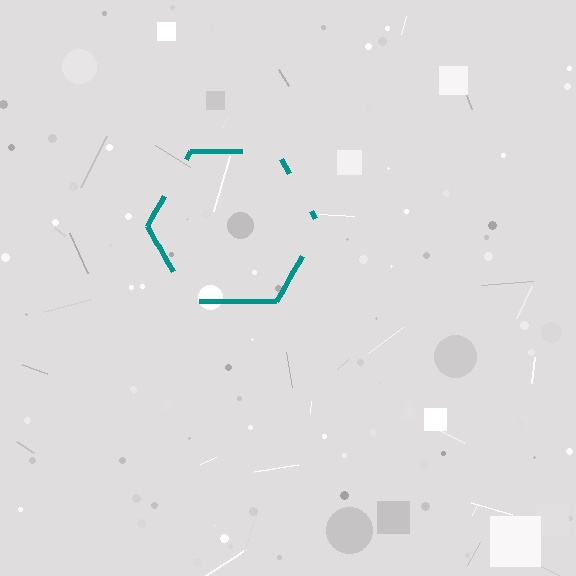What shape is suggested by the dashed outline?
The dashed outline suggests a hexagon.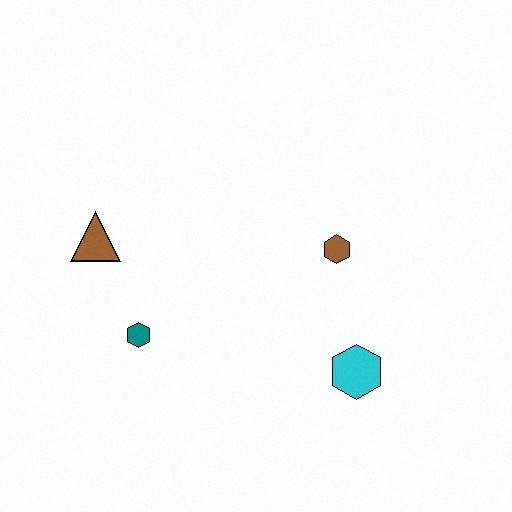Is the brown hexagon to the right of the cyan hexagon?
No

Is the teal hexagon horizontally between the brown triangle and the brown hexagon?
Yes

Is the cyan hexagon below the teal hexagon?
Yes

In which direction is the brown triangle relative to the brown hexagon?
The brown triangle is to the left of the brown hexagon.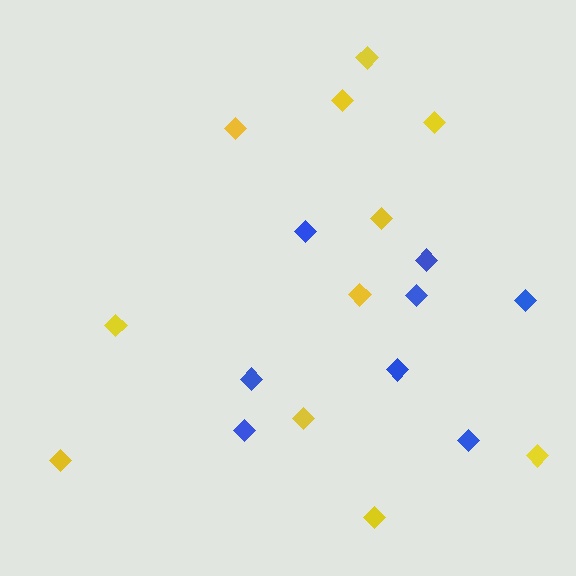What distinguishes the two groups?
There are 2 groups: one group of yellow diamonds (11) and one group of blue diamonds (8).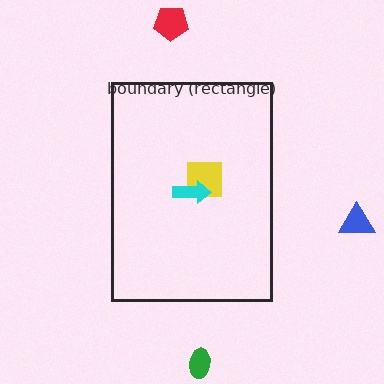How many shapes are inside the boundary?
2 inside, 3 outside.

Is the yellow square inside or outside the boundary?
Inside.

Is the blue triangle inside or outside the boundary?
Outside.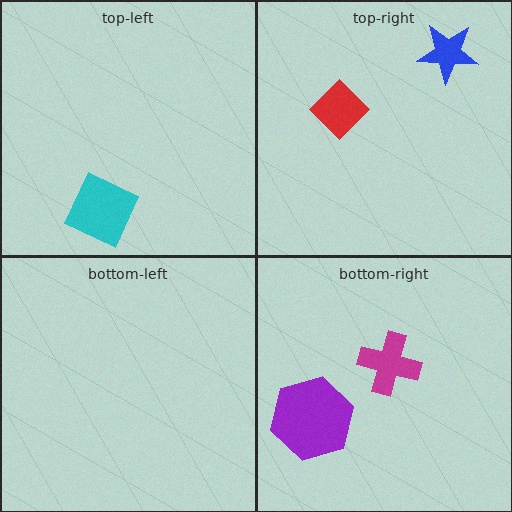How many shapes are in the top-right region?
2.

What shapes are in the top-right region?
The blue star, the red diamond.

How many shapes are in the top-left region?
1.